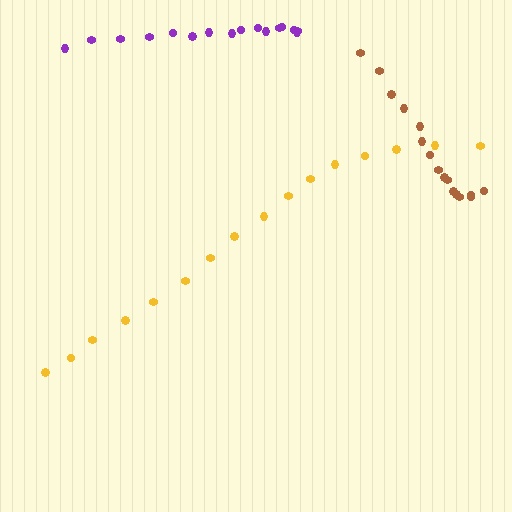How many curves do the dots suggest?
There are 3 distinct paths.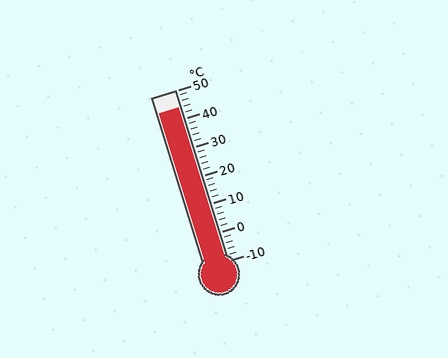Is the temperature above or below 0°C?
The temperature is above 0°C.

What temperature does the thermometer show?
The thermometer shows approximately 44°C.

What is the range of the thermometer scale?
The thermometer scale ranges from -10°C to 50°C.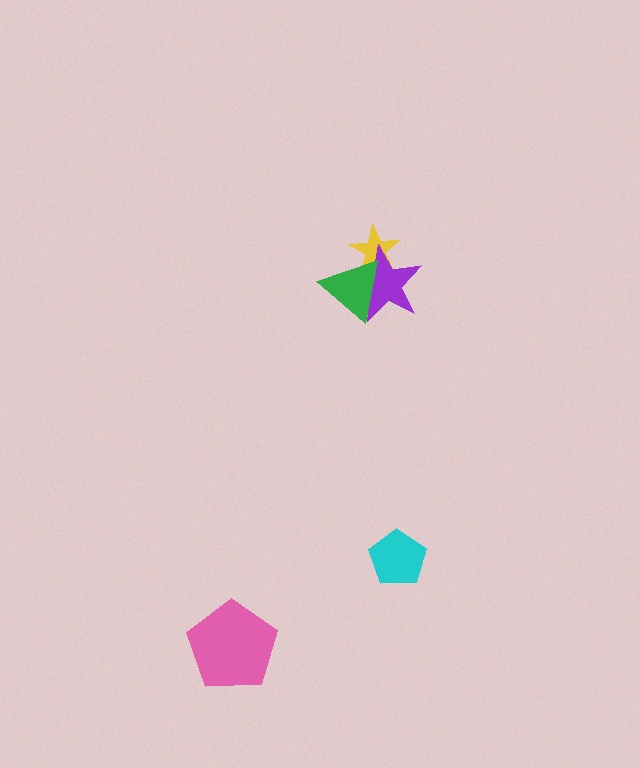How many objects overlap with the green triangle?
2 objects overlap with the green triangle.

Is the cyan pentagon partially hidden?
No, no other shape covers it.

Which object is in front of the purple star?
The green triangle is in front of the purple star.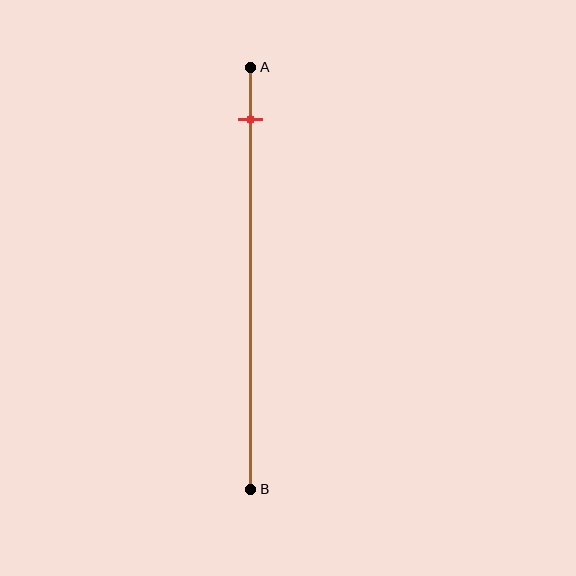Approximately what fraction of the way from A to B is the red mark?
The red mark is approximately 10% of the way from A to B.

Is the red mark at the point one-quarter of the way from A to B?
No, the mark is at about 10% from A, not at the 25% one-quarter point.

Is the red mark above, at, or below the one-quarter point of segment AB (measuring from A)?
The red mark is above the one-quarter point of segment AB.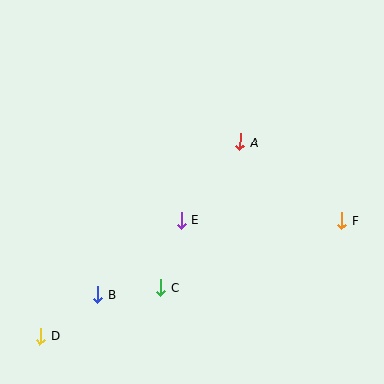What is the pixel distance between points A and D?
The distance between A and D is 278 pixels.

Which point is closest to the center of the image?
Point E at (181, 220) is closest to the center.